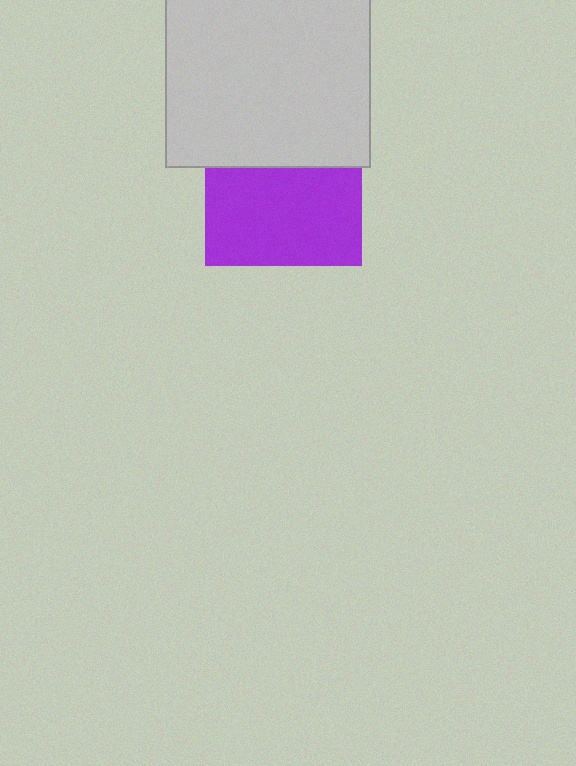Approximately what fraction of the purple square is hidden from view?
Roughly 37% of the purple square is hidden behind the light gray square.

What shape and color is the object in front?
The object in front is a light gray square.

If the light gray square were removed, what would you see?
You would see the complete purple square.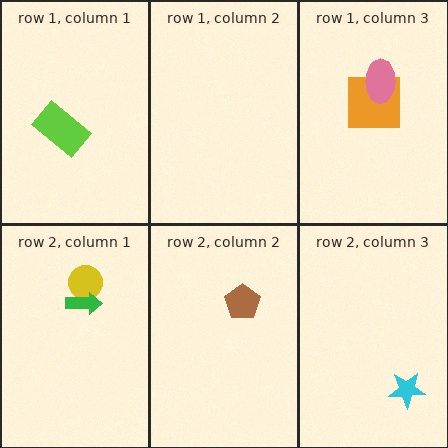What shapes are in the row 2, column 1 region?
The yellow circle, the green arrow.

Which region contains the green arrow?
The row 2, column 1 region.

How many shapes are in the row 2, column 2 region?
1.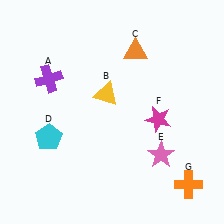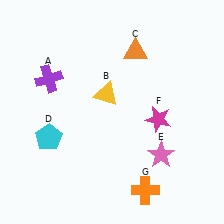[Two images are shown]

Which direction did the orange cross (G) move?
The orange cross (G) moved left.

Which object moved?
The orange cross (G) moved left.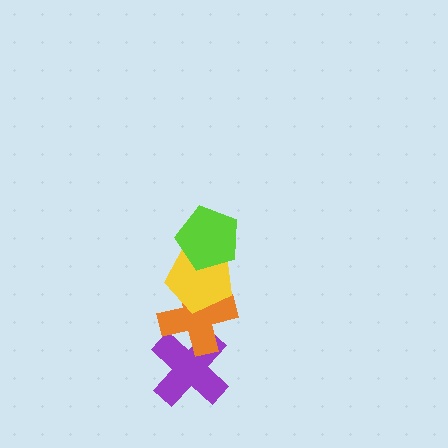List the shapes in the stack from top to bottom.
From top to bottom: the lime pentagon, the yellow pentagon, the orange cross, the purple cross.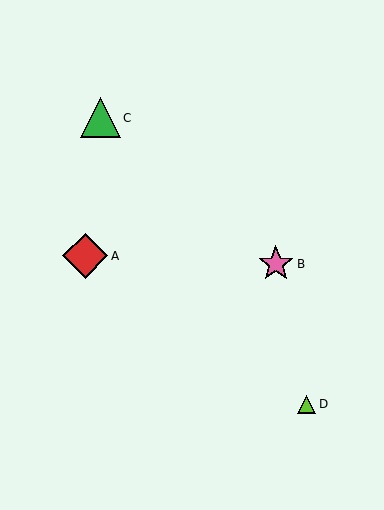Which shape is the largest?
The red diamond (labeled A) is the largest.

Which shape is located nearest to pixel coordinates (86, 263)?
The red diamond (labeled A) at (85, 256) is nearest to that location.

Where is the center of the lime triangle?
The center of the lime triangle is at (307, 405).